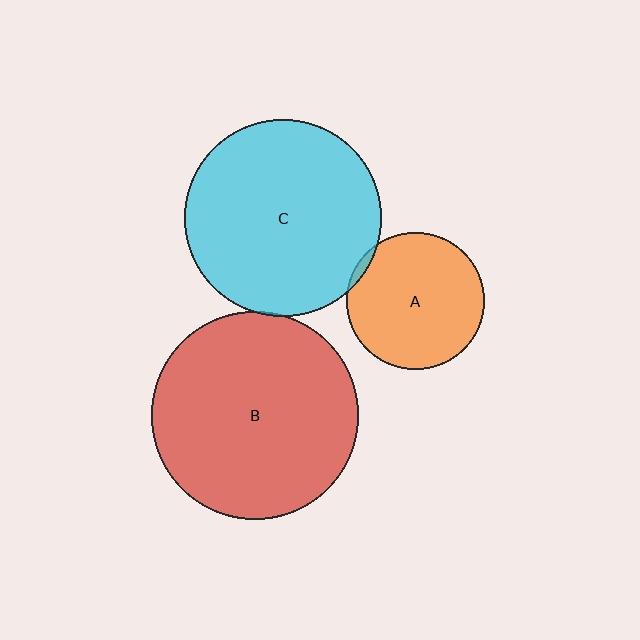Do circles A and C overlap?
Yes.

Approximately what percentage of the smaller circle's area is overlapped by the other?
Approximately 5%.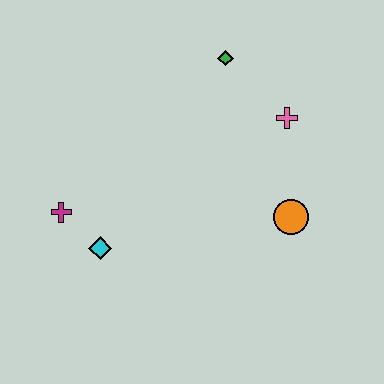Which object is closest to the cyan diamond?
The magenta cross is closest to the cyan diamond.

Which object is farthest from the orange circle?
The magenta cross is farthest from the orange circle.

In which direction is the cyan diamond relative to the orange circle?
The cyan diamond is to the left of the orange circle.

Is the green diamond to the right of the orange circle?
No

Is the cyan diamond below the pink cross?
Yes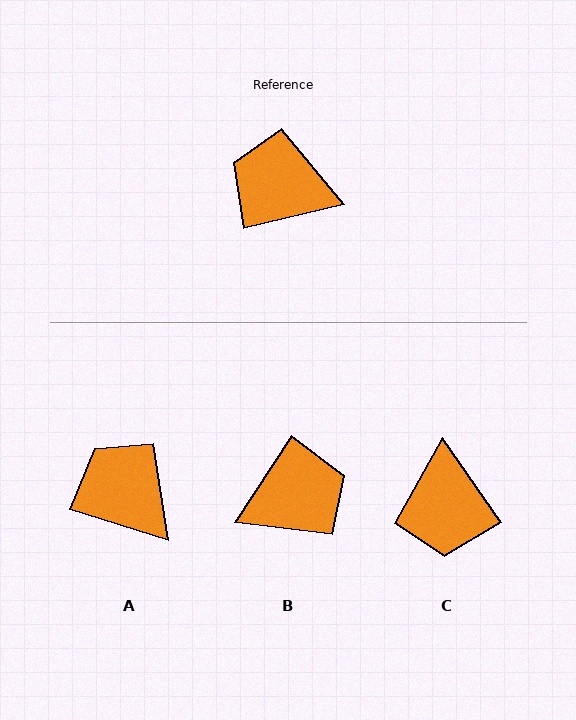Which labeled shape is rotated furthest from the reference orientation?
B, about 137 degrees away.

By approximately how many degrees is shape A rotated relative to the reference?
Approximately 31 degrees clockwise.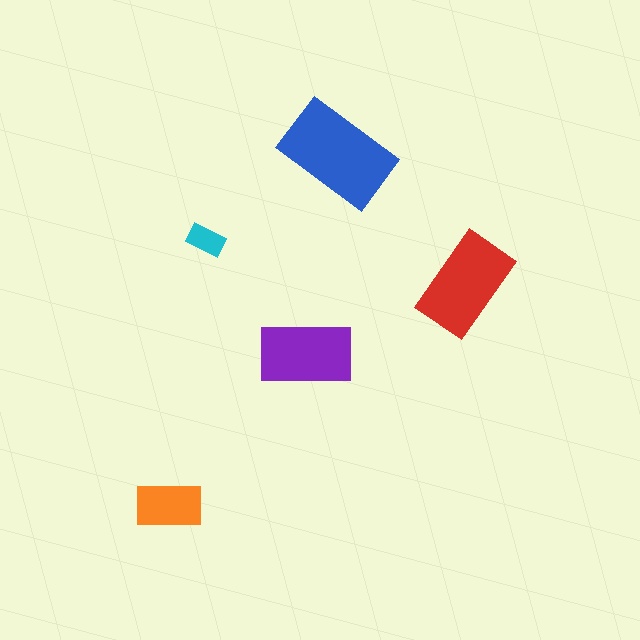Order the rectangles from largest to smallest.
the blue one, the red one, the purple one, the orange one, the cyan one.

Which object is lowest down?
The orange rectangle is bottommost.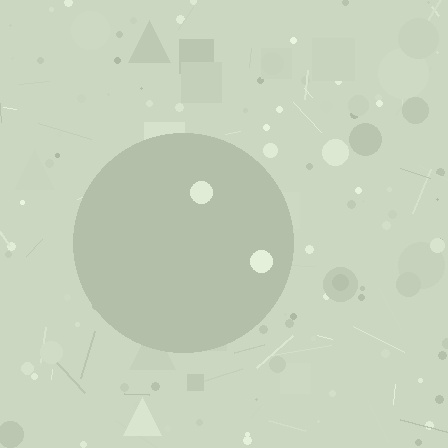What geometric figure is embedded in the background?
A circle is embedded in the background.